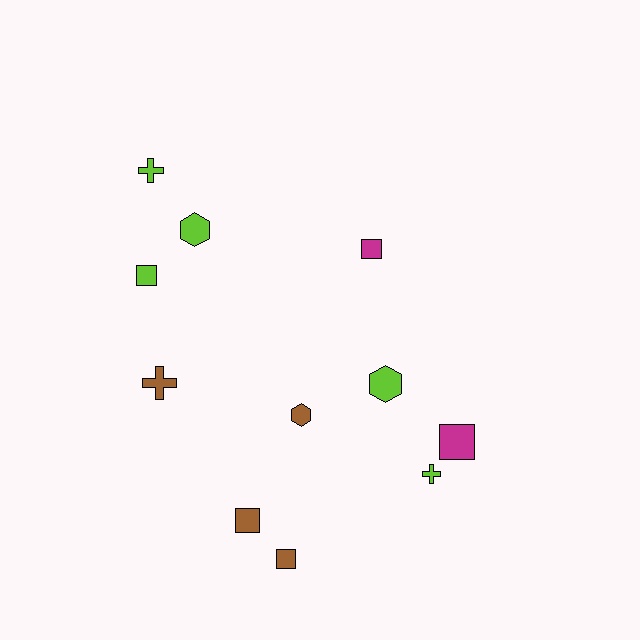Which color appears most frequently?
Lime, with 5 objects.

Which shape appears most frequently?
Square, with 5 objects.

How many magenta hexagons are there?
There are no magenta hexagons.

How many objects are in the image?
There are 11 objects.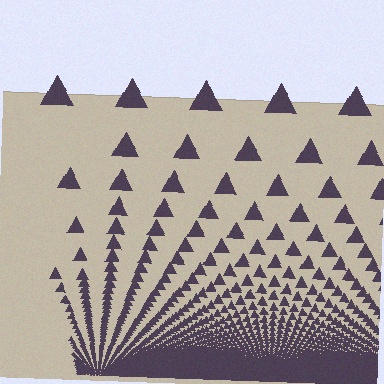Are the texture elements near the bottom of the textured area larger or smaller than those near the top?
Smaller. The gradient is inverted — elements near the bottom are smaller and denser.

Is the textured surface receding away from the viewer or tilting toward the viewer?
The surface appears to tilt toward the viewer. Texture elements get larger and sparser toward the top.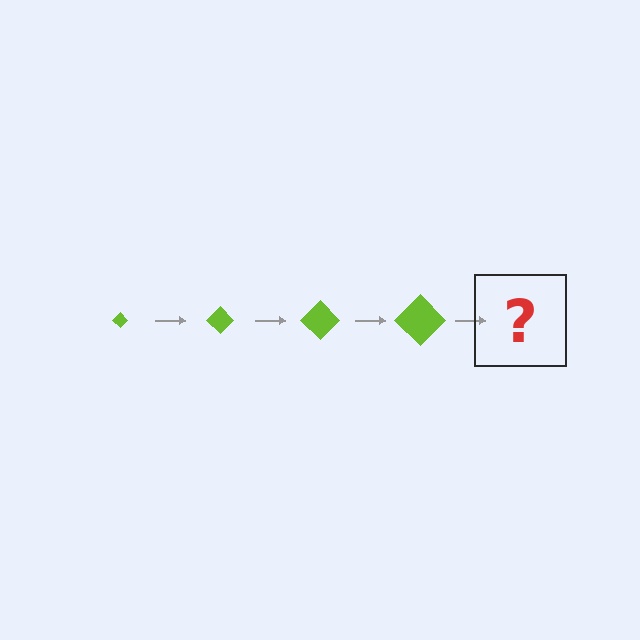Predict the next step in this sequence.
The next step is a lime diamond, larger than the previous one.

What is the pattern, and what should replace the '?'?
The pattern is that the diamond gets progressively larger each step. The '?' should be a lime diamond, larger than the previous one.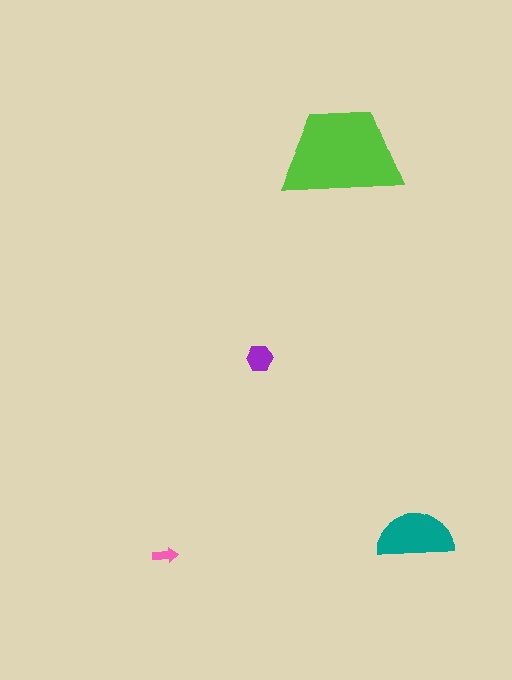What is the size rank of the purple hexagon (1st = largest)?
3rd.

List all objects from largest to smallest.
The lime trapezoid, the teal semicircle, the purple hexagon, the pink arrow.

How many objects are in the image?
There are 4 objects in the image.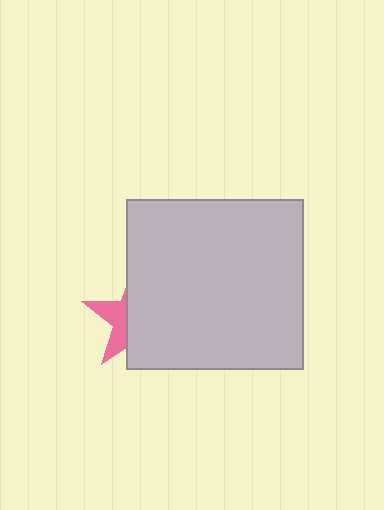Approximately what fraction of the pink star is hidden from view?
Roughly 67% of the pink star is hidden behind the light gray rectangle.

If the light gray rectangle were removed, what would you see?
You would see the complete pink star.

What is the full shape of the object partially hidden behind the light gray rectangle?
The partially hidden object is a pink star.